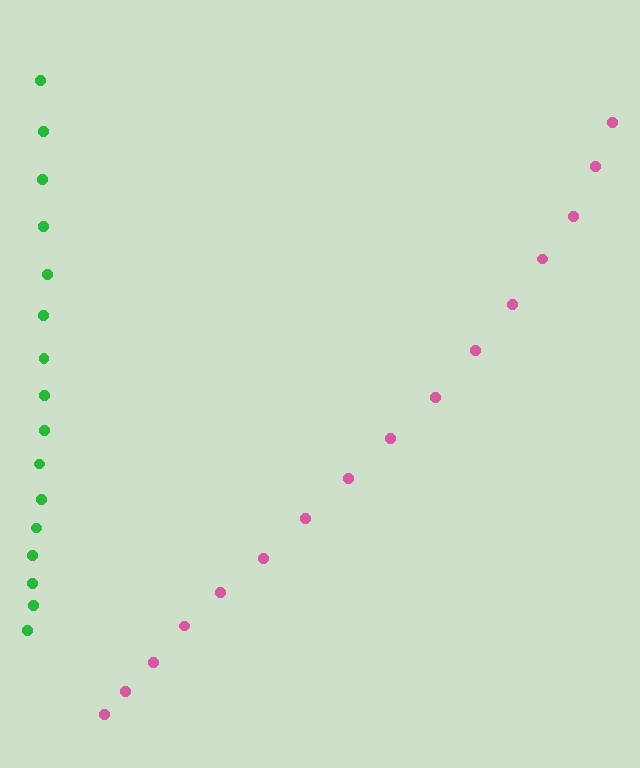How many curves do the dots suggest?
There are 2 distinct paths.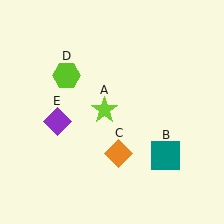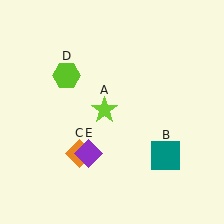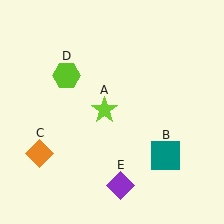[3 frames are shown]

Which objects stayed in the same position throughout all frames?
Lime star (object A) and teal square (object B) and lime hexagon (object D) remained stationary.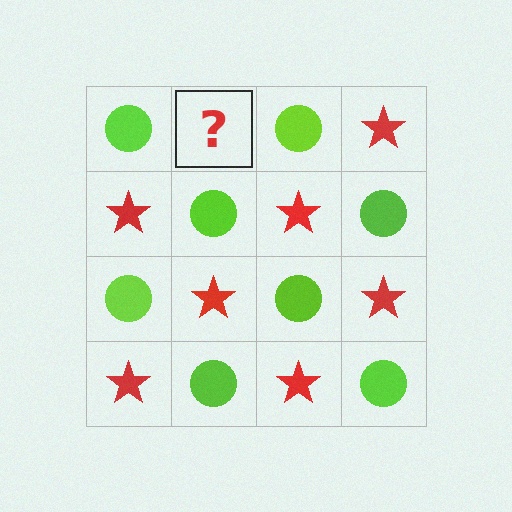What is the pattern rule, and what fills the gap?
The rule is that it alternates lime circle and red star in a checkerboard pattern. The gap should be filled with a red star.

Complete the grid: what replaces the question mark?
The question mark should be replaced with a red star.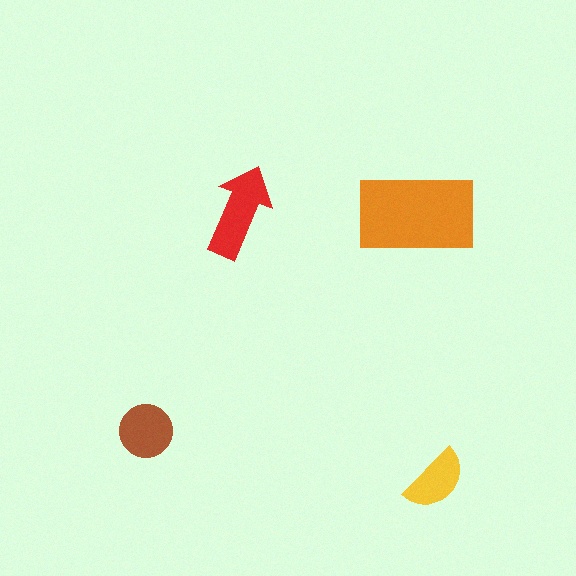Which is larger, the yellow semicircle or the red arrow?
The red arrow.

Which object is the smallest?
The yellow semicircle.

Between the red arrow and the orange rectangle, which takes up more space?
The orange rectangle.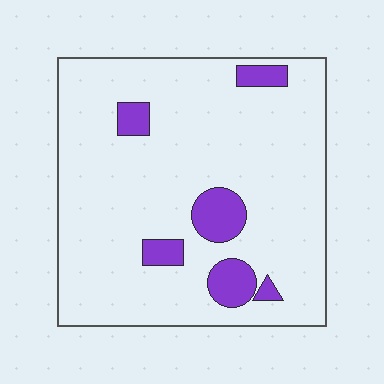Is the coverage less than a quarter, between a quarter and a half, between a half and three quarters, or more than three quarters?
Less than a quarter.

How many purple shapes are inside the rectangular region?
6.